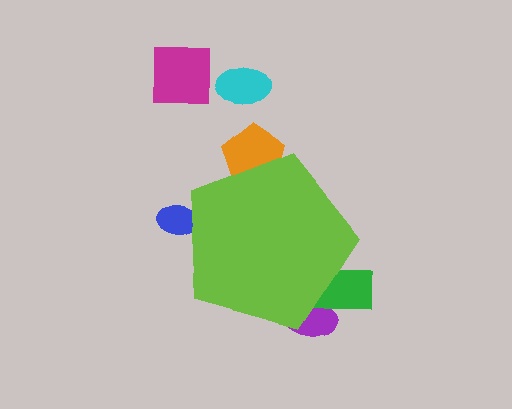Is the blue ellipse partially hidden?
Yes, the blue ellipse is partially hidden behind the lime pentagon.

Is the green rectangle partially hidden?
Yes, the green rectangle is partially hidden behind the lime pentagon.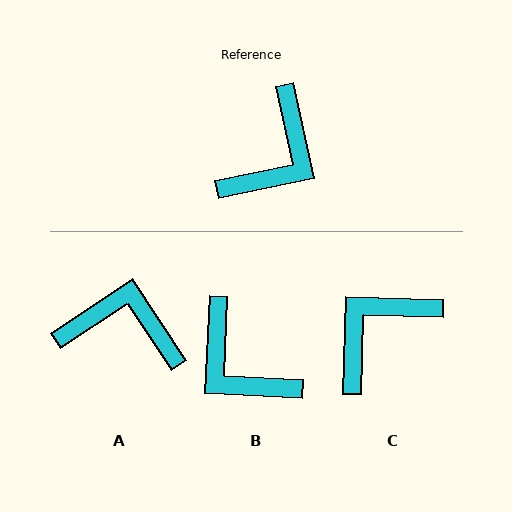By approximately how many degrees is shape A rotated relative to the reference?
Approximately 112 degrees counter-clockwise.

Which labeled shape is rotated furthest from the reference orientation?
C, about 166 degrees away.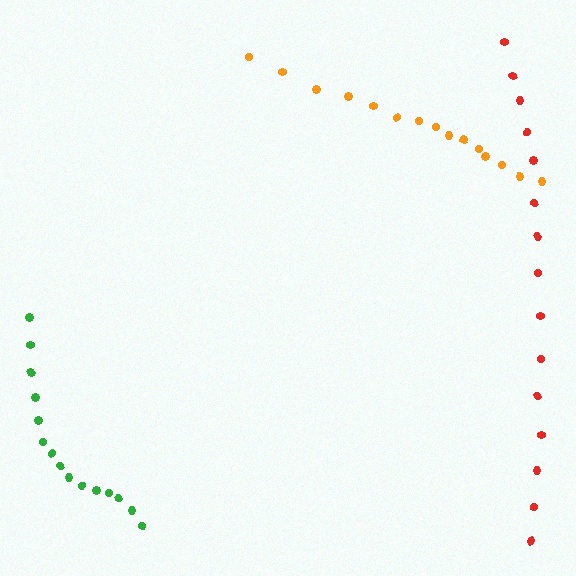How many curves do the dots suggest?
There are 3 distinct paths.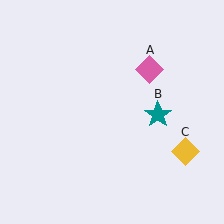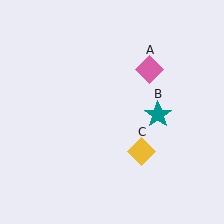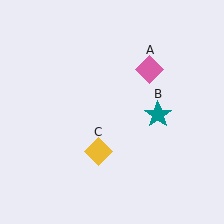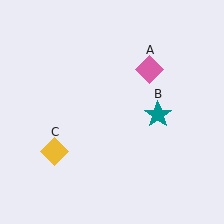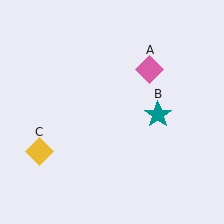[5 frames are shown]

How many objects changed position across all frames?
1 object changed position: yellow diamond (object C).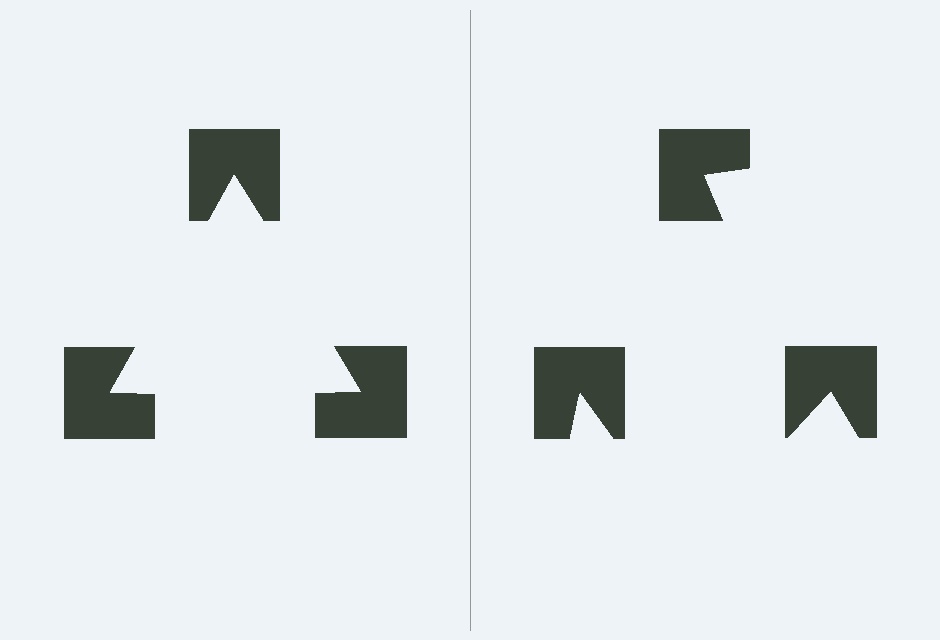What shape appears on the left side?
An illusory triangle.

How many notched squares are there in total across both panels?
6 — 3 on each side.